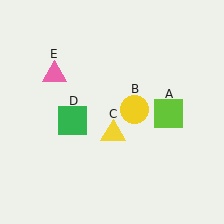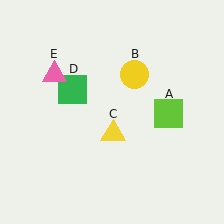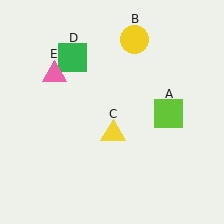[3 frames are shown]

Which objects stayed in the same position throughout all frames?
Lime square (object A) and yellow triangle (object C) and pink triangle (object E) remained stationary.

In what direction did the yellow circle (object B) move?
The yellow circle (object B) moved up.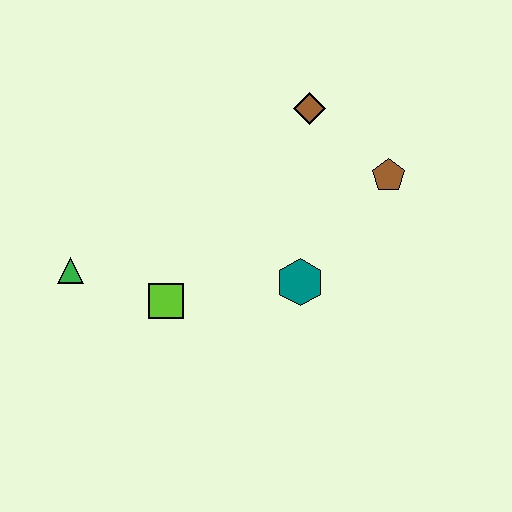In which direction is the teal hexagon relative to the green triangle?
The teal hexagon is to the right of the green triangle.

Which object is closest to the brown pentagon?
The brown diamond is closest to the brown pentagon.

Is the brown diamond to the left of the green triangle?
No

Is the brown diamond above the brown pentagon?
Yes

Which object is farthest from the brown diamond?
The green triangle is farthest from the brown diamond.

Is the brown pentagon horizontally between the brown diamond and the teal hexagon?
No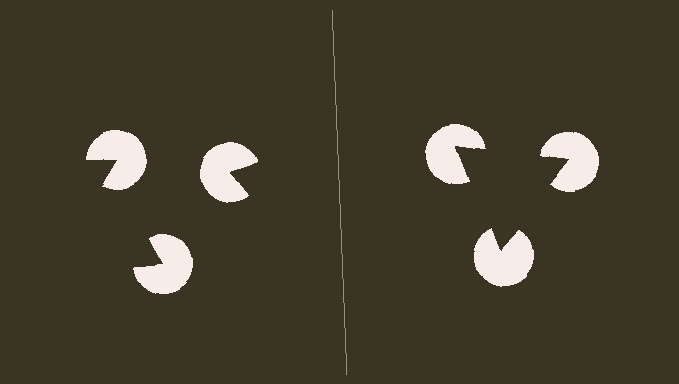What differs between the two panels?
The pac-man discs are positioned identically on both sides; only the wedge orientations differ. On the right they align to a triangle; on the left they are misaligned.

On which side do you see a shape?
An illusory triangle appears on the right side. On the left side the wedge cuts are rotated, so no coherent shape forms.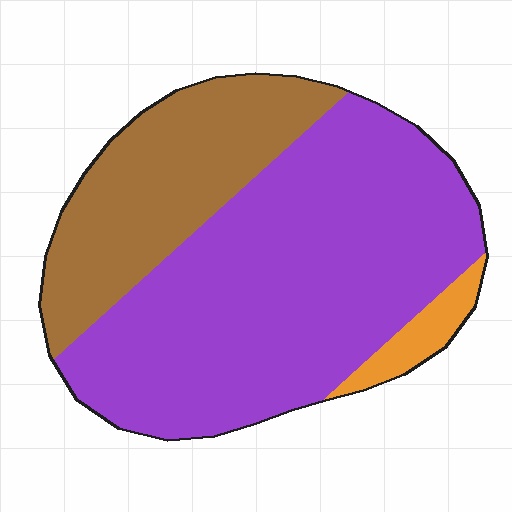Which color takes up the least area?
Orange, at roughly 5%.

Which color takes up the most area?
Purple, at roughly 65%.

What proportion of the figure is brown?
Brown takes up between a sixth and a third of the figure.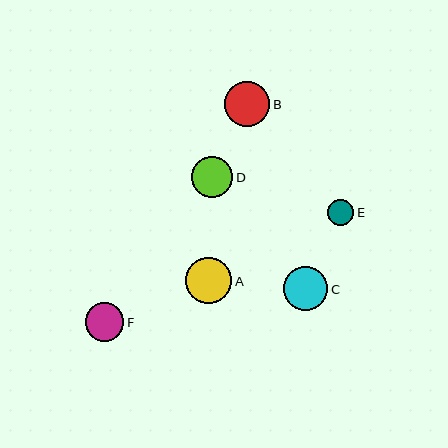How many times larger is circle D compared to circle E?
Circle D is approximately 1.6 times the size of circle E.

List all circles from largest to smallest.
From largest to smallest: A, B, C, D, F, E.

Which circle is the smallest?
Circle E is the smallest with a size of approximately 26 pixels.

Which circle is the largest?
Circle A is the largest with a size of approximately 47 pixels.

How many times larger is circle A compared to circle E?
Circle A is approximately 1.8 times the size of circle E.